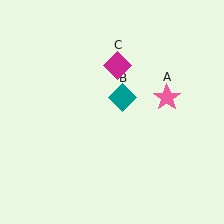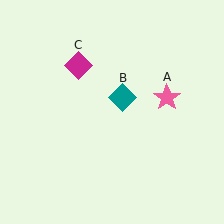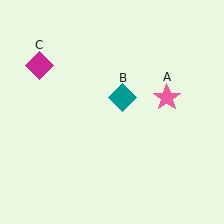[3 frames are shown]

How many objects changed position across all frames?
1 object changed position: magenta diamond (object C).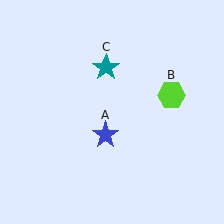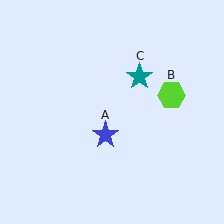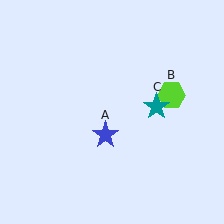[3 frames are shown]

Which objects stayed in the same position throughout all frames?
Blue star (object A) and lime hexagon (object B) remained stationary.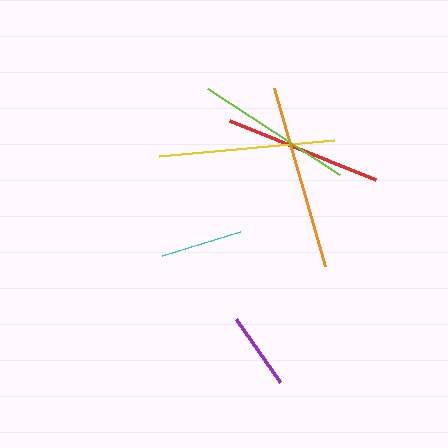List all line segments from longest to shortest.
From longest to shortest: orange, yellow, red, lime, cyan, purple.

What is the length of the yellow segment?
The yellow segment is approximately 176 pixels long.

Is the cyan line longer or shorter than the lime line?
The lime line is longer than the cyan line.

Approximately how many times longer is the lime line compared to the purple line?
The lime line is approximately 2.0 times the length of the purple line.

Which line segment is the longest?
The orange line is the longest at approximately 186 pixels.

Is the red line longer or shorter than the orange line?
The orange line is longer than the red line.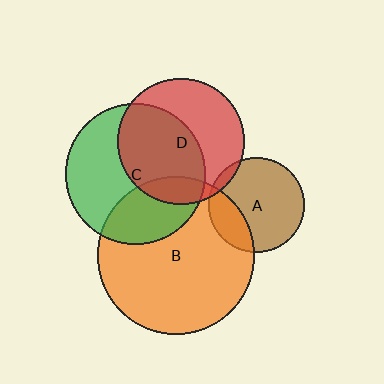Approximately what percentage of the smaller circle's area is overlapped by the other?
Approximately 30%.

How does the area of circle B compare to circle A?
Approximately 2.7 times.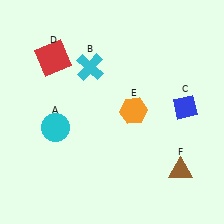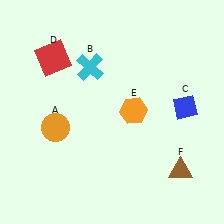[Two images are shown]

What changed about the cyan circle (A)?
In Image 1, A is cyan. In Image 2, it changed to orange.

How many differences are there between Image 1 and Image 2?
There is 1 difference between the two images.